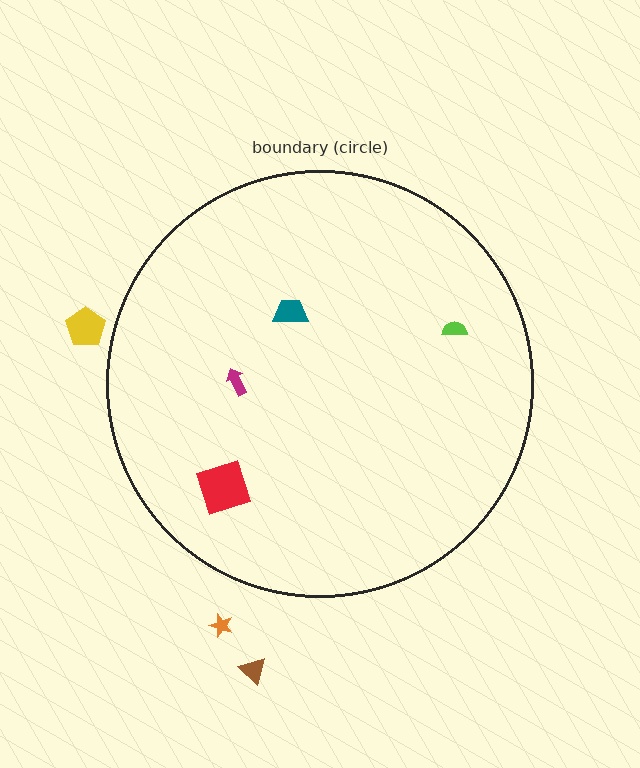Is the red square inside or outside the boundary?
Inside.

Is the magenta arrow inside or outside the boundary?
Inside.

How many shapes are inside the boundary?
4 inside, 3 outside.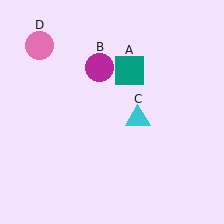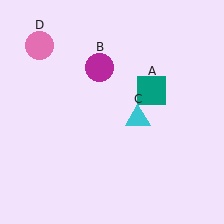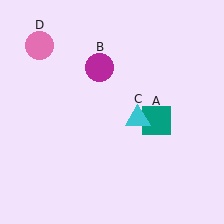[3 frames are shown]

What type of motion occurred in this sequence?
The teal square (object A) rotated clockwise around the center of the scene.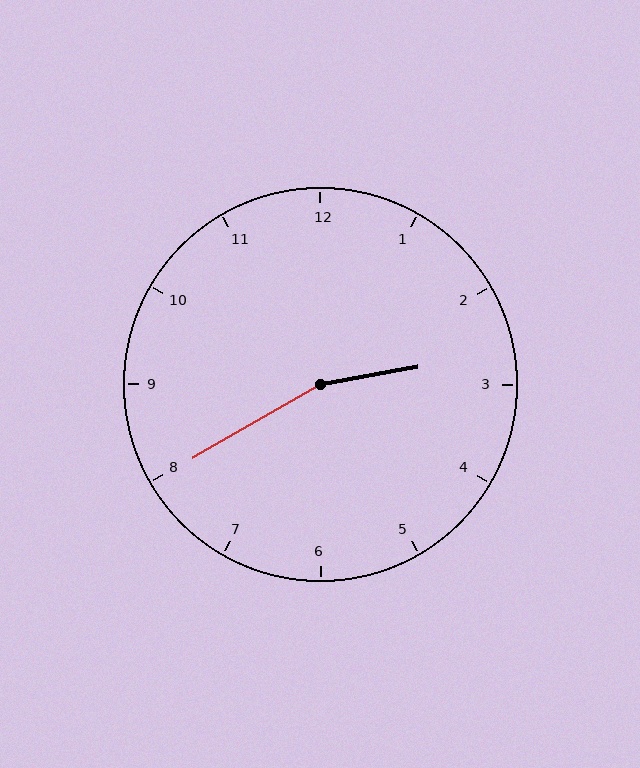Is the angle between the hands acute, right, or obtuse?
It is obtuse.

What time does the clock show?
2:40.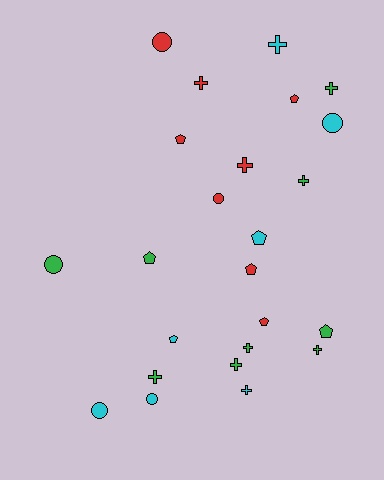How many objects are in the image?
There are 24 objects.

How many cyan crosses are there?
There are 2 cyan crosses.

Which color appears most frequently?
Green, with 9 objects.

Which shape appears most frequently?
Cross, with 10 objects.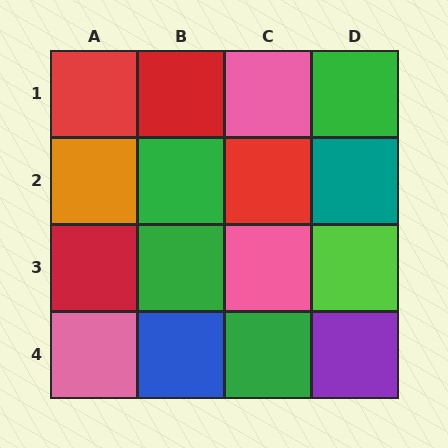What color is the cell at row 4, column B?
Blue.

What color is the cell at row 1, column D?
Green.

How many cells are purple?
1 cell is purple.